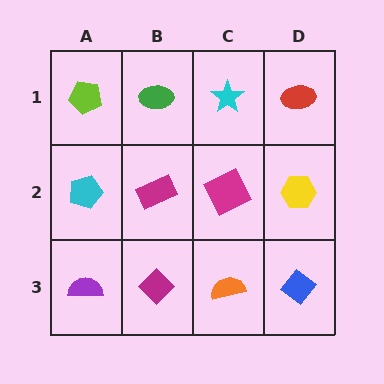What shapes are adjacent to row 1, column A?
A cyan pentagon (row 2, column A), a green ellipse (row 1, column B).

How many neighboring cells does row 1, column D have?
2.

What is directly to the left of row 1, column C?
A green ellipse.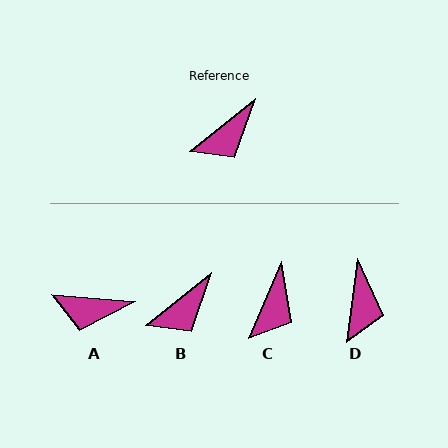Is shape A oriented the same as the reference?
No, it is off by about 43 degrees.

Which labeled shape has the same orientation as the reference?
B.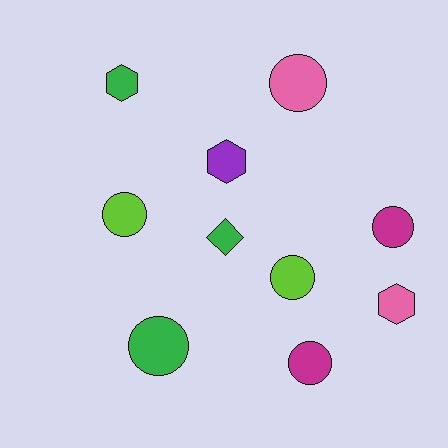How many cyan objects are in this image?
There are no cyan objects.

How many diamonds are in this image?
There is 1 diamond.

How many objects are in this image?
There are 10 objects.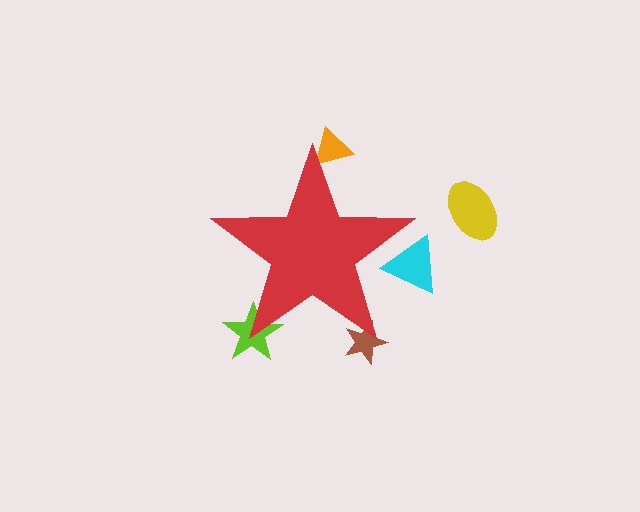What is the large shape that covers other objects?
A red star.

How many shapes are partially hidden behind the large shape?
4 shapes are partially hidden.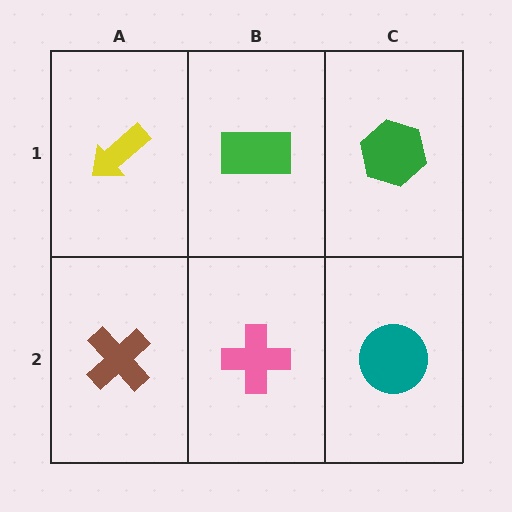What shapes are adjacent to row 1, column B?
A pink cross (row 2, column B), a yellow arrow (row 1, column A), a green hexagon (row 1, column C).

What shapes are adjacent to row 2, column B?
A green rectangle (row 1, column B), a brown cross (row 2, column A), a teal circle (row 2, column C).